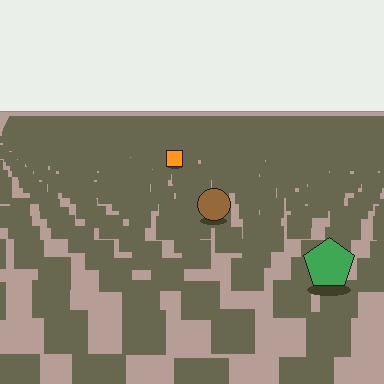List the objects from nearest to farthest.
From nearest to farthest: the green pentagon, the brown circle, the orange square.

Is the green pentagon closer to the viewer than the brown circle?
Yes. The green pentagon is closer — you can tell from the texture gradient: the ground texture is coarser near it.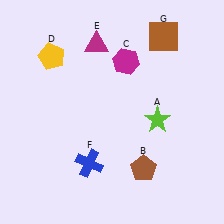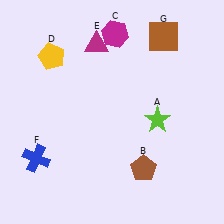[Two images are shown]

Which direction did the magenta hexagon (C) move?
The magenta hexagon (C) moved up.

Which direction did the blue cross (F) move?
The blue cross (F) moved left.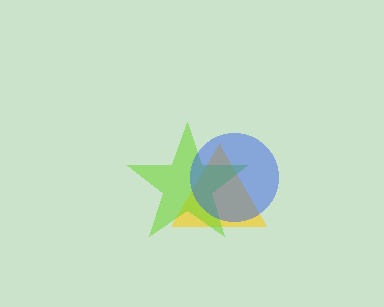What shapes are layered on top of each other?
The layered shapes are: a yellow triangle, a lime star, a blue circle.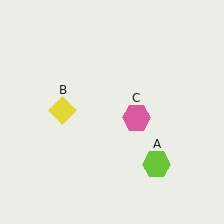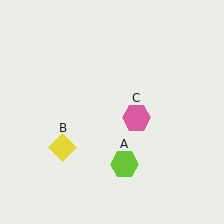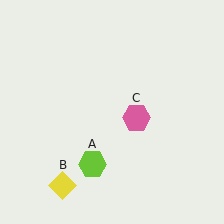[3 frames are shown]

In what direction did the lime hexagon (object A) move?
The lime hexagon (object A) moved left.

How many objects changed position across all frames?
2 objects changed position: lime hexagon (object A), yellow diamond (object B).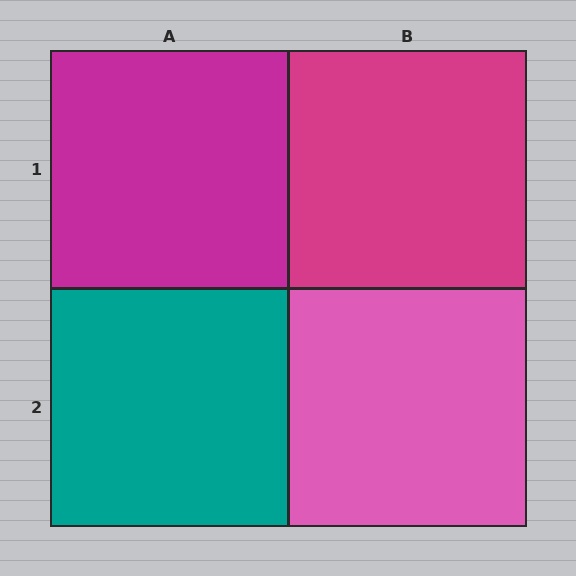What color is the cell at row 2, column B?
Pink.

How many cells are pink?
1 cell is pink.